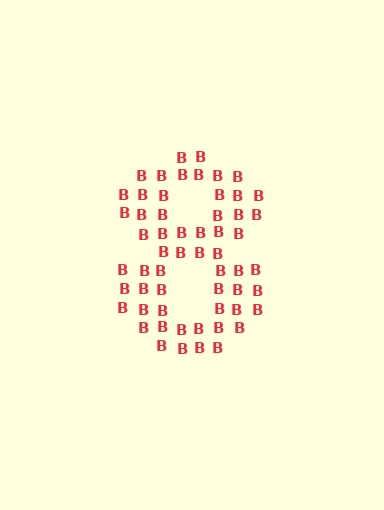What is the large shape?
The large shape is the digit 8.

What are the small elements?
The small elements are letter B's.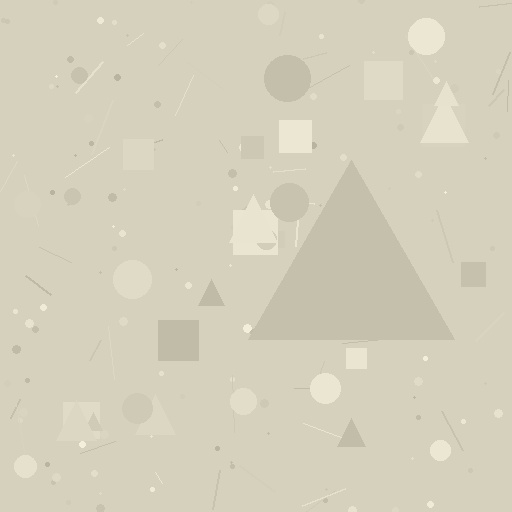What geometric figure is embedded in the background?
A triangle is embedded in the background.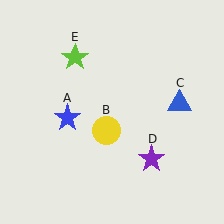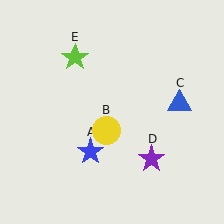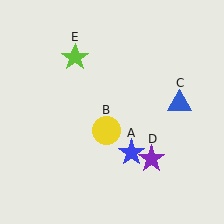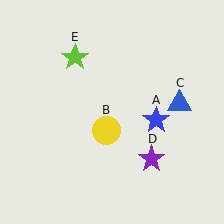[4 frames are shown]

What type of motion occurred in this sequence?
The blue star (object A) rotated counterclockwise around the center of the scene.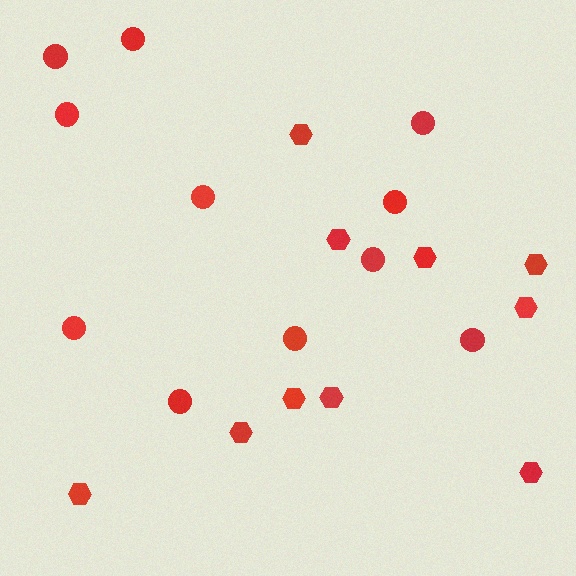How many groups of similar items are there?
There are 2 groups: one group of hexagons (10) and one group of circles (11).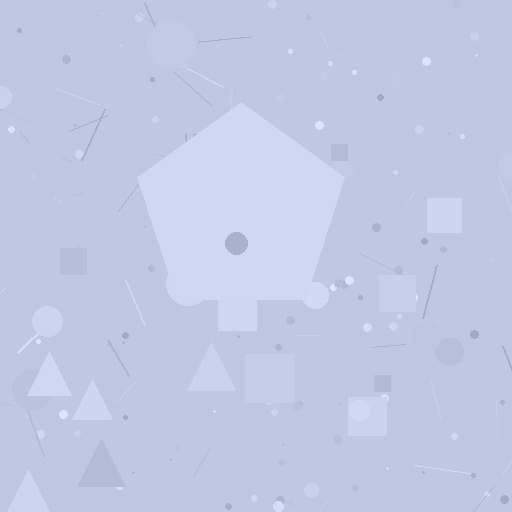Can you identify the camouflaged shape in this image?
The camouflaged shape is a pentagon.